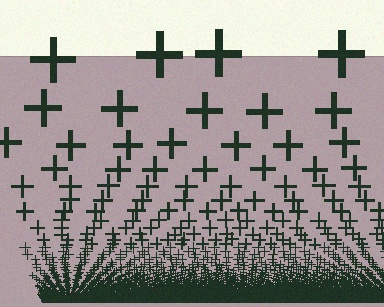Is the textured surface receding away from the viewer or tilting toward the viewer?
The surface appears to tilt toward the viewer. Texture elements get larger and sparser toward the top.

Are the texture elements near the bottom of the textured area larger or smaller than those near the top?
Smaller. The gradient is inverted — elements near the bottom are smaller and denser.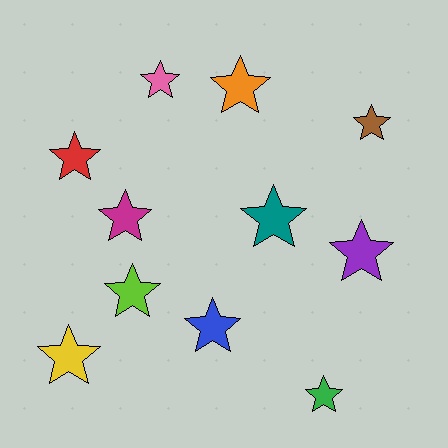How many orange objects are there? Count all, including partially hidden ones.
There is 1 orange object.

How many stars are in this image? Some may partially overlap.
There are 11 stars.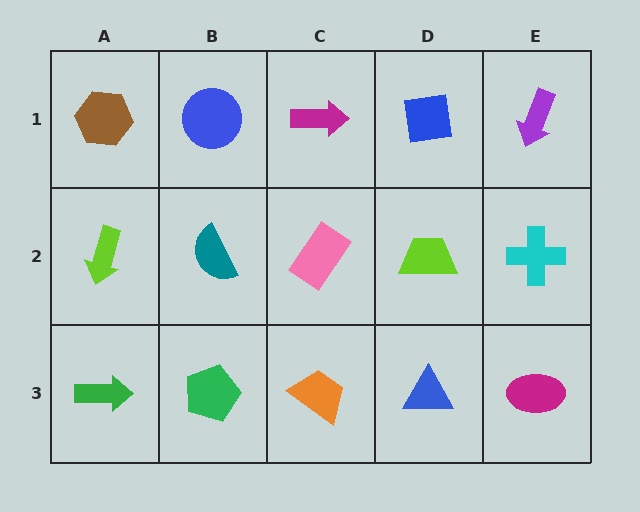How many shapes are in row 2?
5 shapes.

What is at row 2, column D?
A lime trapezoid.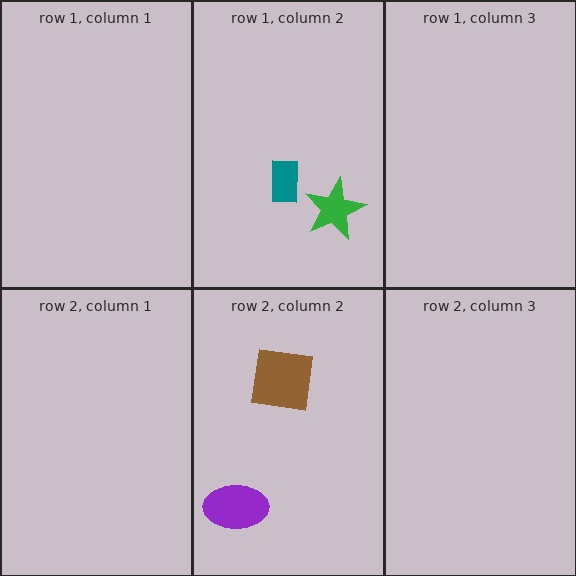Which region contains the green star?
The row 1, column 2 region.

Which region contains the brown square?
The row 2, column 2 region.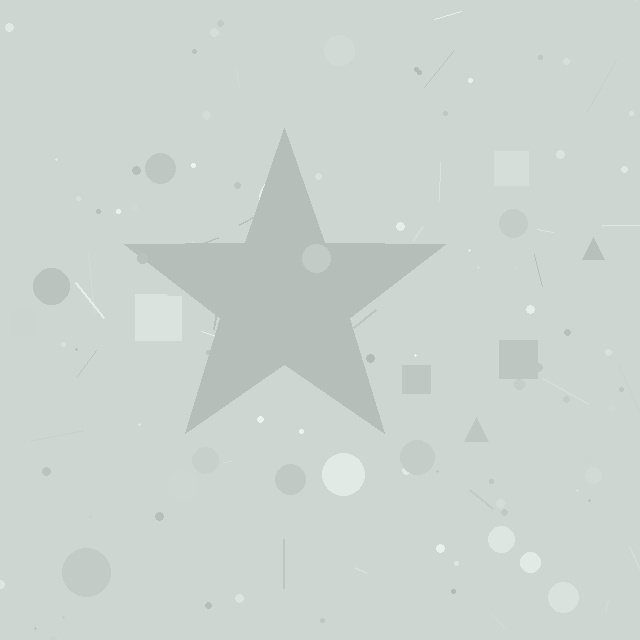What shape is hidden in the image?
A star is hidden in the image.